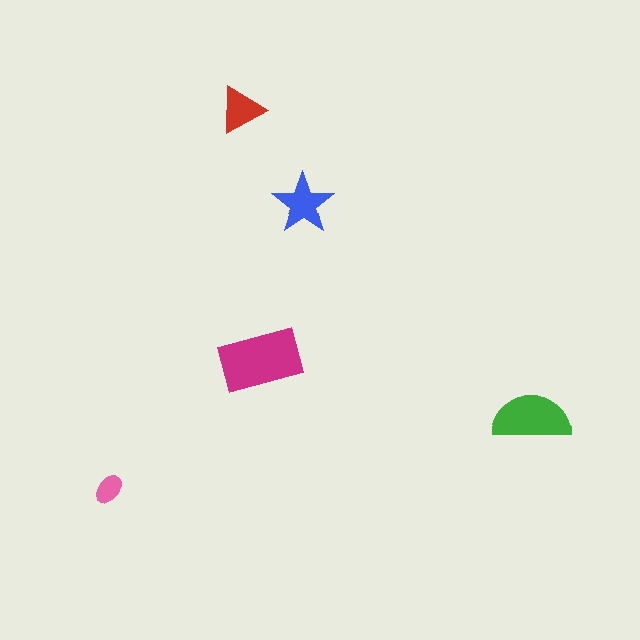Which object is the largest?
The magenta rectangle.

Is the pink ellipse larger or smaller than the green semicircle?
Smaller.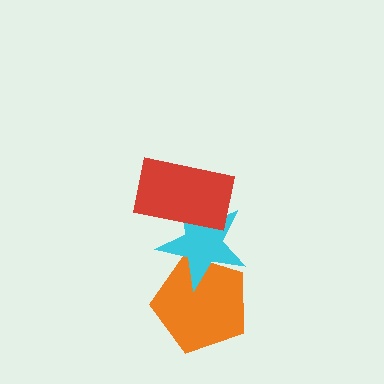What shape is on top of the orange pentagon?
The cyan star is on top of the orange pentagon.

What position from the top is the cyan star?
The cyan star is 2nd from the top.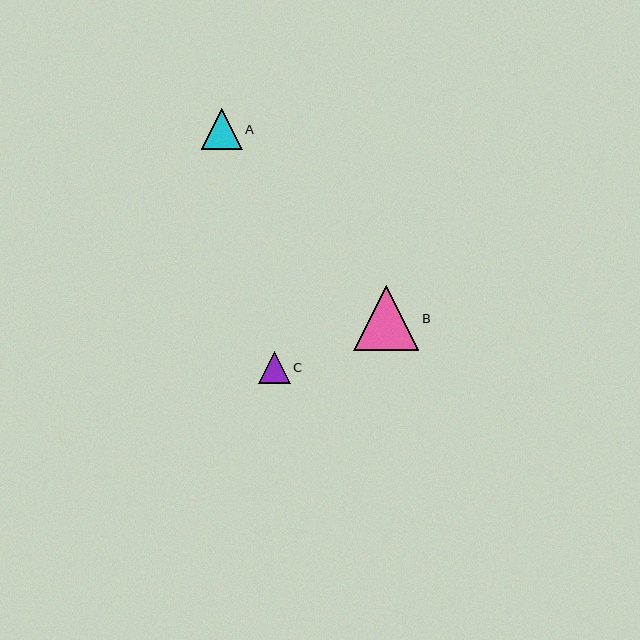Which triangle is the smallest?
Triangle C is the smallest with a size of approximately 31 pixels.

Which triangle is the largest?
Triangle B is the largest with a size of approximately 65 pixels.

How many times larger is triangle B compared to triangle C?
Triangle B is approximately 2.1 times the size of triangle C.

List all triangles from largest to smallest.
From largest to smallest: B, A, C.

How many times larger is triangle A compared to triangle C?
Triangle A is approximately 1.3 times the size of triangle C.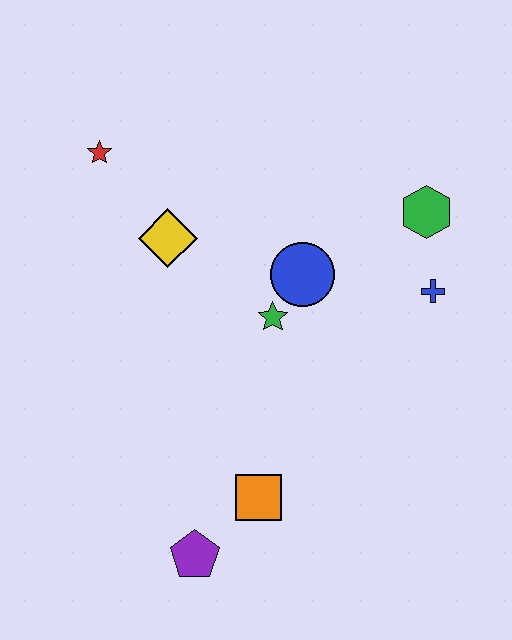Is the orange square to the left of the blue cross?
Yes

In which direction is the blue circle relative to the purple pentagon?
The blue circle is above the purple pentagon.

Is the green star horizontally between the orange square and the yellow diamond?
No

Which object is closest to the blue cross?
The green hexagon is closest to the blue cross.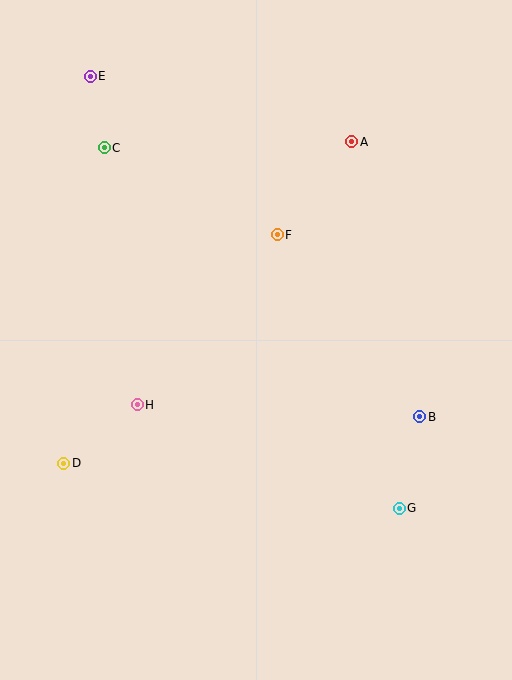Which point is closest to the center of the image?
Point F at (277, 235) is closest to the center.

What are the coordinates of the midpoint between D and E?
The midpoint between D and E is at (77, 270).